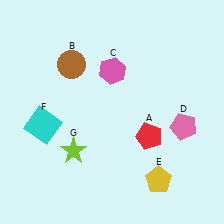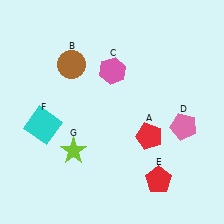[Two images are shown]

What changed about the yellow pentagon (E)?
In Image 1, E is yellow. In Image 2, it changed to red.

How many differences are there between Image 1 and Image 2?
There is 1 difference between the two images.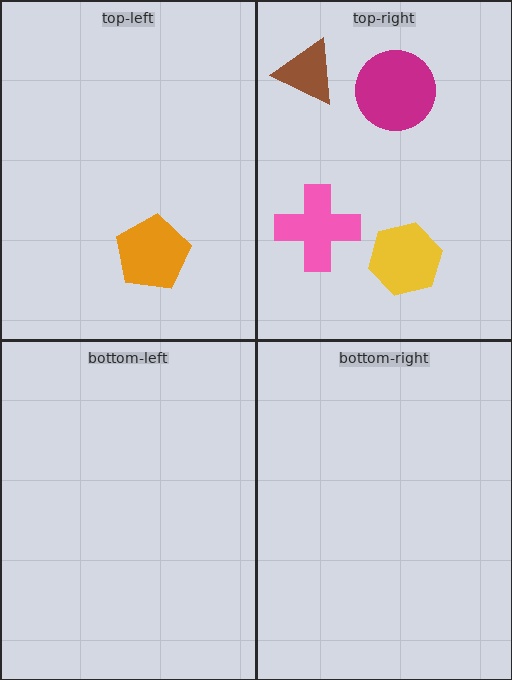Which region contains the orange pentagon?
The top-left region.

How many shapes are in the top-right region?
4.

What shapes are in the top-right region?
The magenta circle, the brown triangle, the yellow hexagon, the pink cross.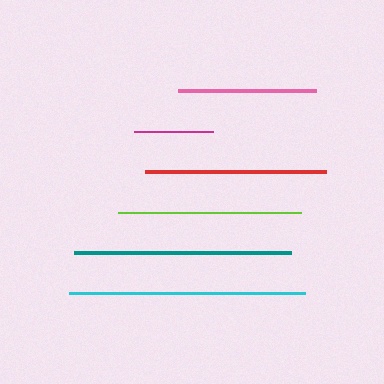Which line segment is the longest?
The cyan line is the longest at approximately 236 pixels.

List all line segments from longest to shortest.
From longest to shortest: cyan, teal, lime, red, pink, magenta.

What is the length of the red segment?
The red segment is approximately 181 pixels long.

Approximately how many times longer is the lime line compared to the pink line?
The lime line is approximately 1.3 times the length of the pink line.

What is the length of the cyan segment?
The cyan segment is approximately 236 pixels long.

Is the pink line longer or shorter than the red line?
The red line is longer than the pink line.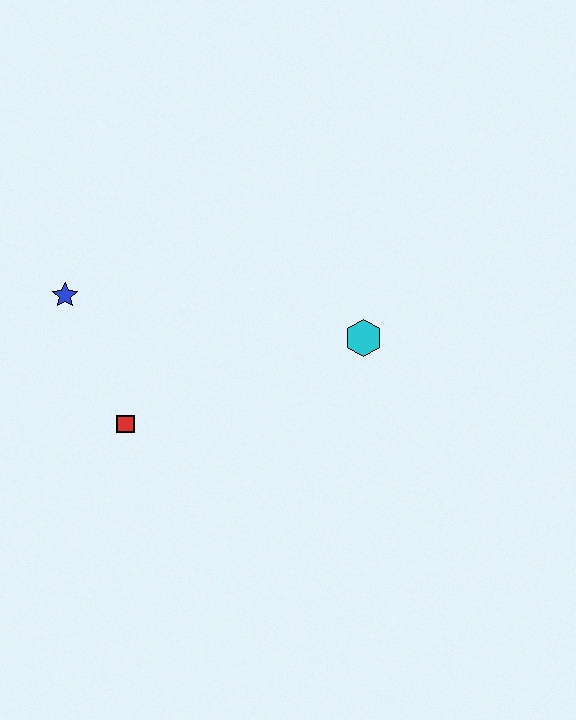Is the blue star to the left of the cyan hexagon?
Yes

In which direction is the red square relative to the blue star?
The red square is below the blue star.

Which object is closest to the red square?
The blue star is closest to the red square.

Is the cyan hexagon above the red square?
Yes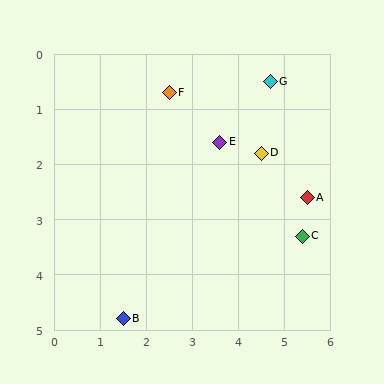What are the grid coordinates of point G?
Point G is at approximately (4.7, 0.5).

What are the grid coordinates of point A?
Point A is at approximately (5.5, 2.6).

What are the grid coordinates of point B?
Point B is at approximately (1.5, 4.8).